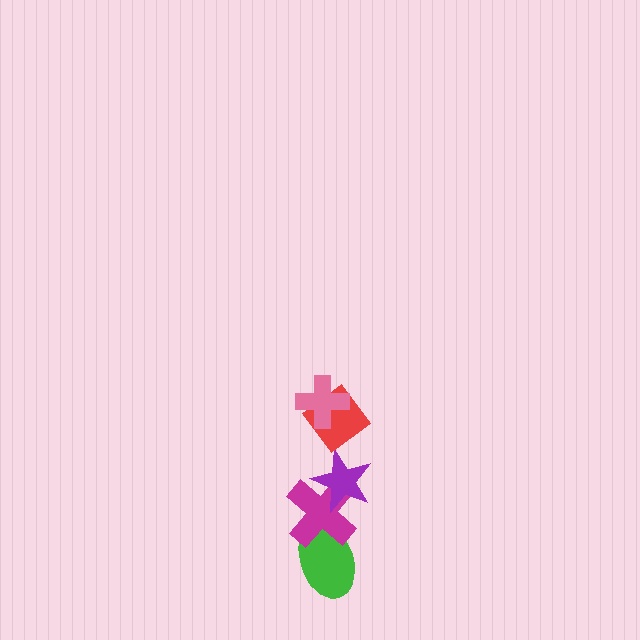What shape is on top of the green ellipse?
The magenta cross is on top of the green ellipse.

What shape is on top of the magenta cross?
The purple star is on top of the magenta cross.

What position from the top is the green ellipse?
The green ellipse is 5th from the top.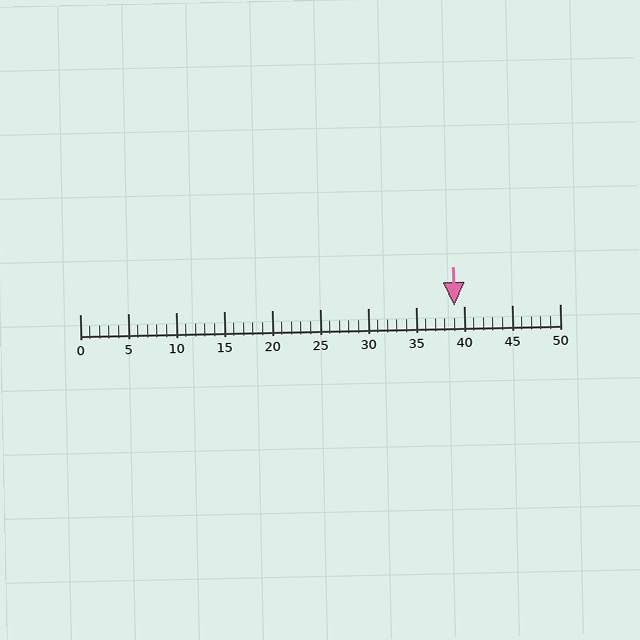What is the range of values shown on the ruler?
The ruler shows values from 0 to 50.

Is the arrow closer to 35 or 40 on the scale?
The arrow is closer to 40.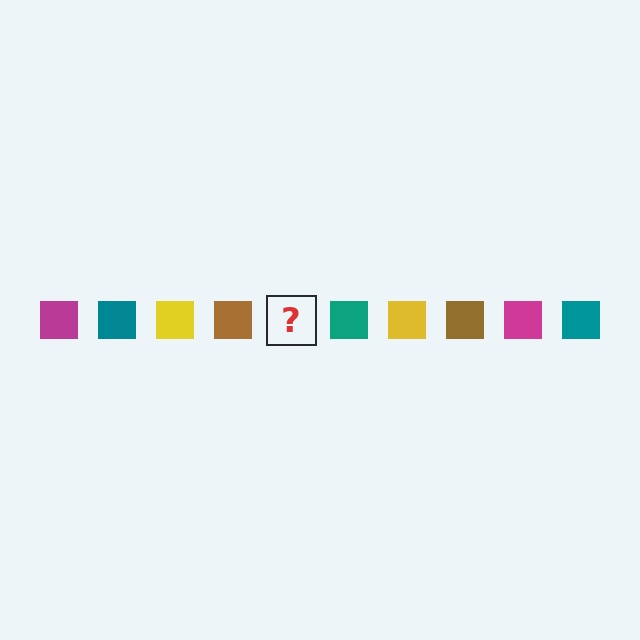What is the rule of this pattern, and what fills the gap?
The rule is that the pattern cycles through magenta, teal, yellow, brown squares. The gap should be filled with a magenta square.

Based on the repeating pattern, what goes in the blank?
The blank should be a magenta square.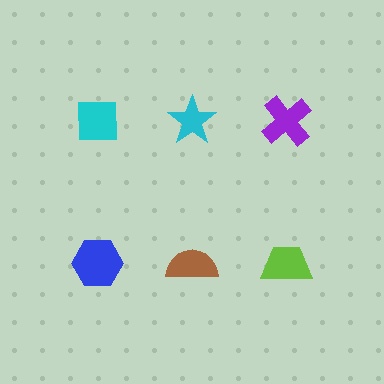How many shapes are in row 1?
3 shapes.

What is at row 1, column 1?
A cyan square.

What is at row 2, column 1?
A blue hexagon.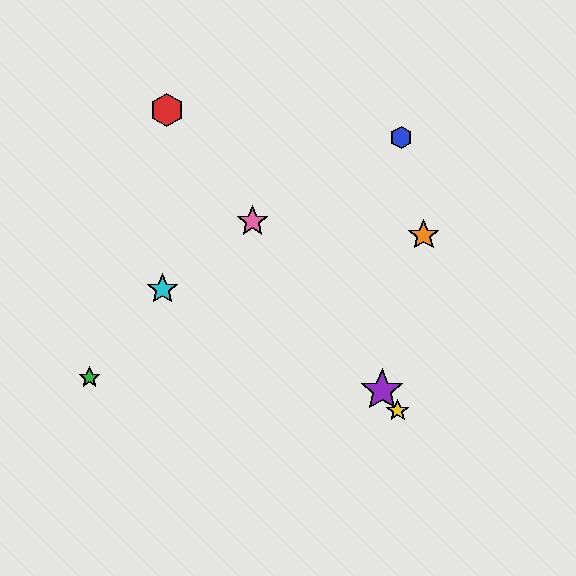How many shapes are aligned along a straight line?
4 shapes (the red hexagon, the yellow star, the purple star, the pink star) are aligned along a straight line.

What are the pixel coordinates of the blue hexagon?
The blue hexagon is at (401, 138).